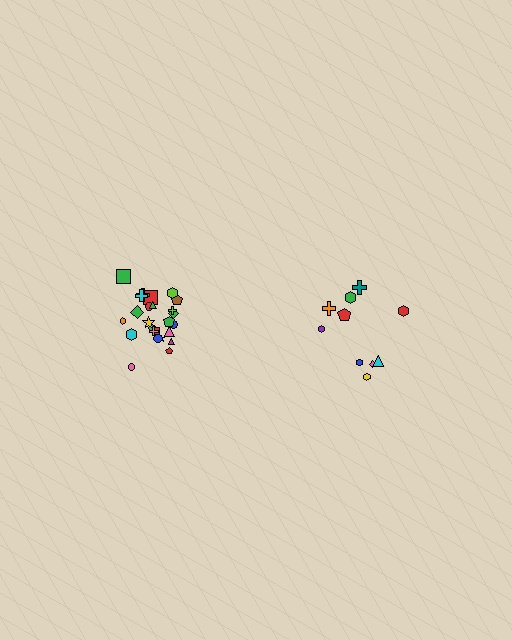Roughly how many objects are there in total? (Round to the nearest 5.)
Roughly 35 objects in total.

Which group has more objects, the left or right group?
The left group.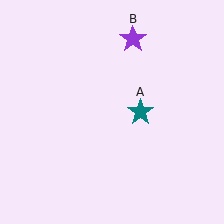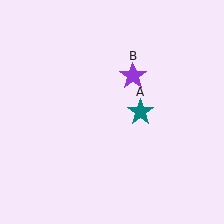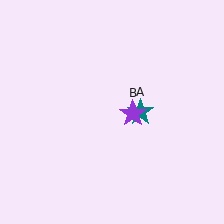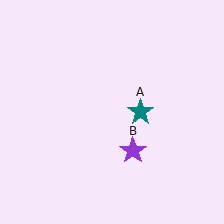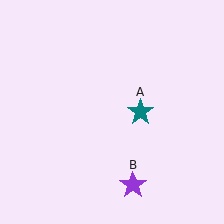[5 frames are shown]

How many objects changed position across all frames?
1 object changed position: purple star (object B).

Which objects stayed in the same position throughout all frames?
Teal star (object A) remained stationary.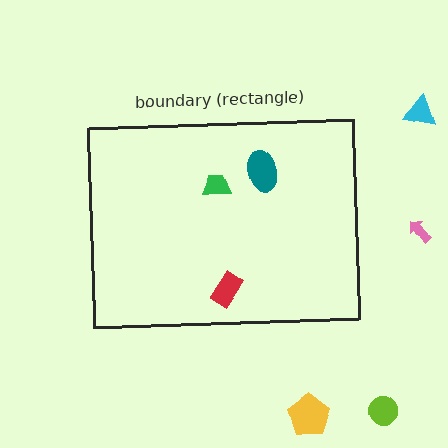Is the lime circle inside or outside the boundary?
Outside.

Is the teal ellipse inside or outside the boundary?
Inside.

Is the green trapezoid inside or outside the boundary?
Inside.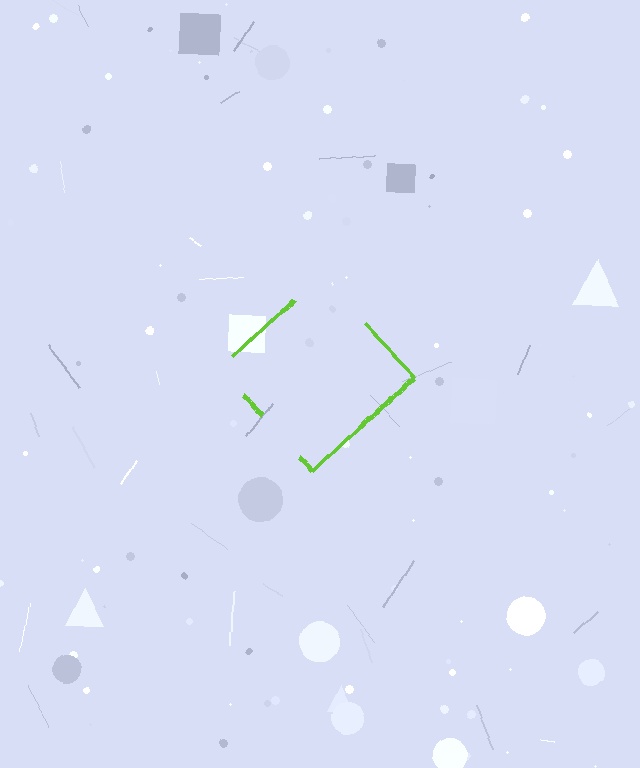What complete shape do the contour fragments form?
The contour fragments form a diamond.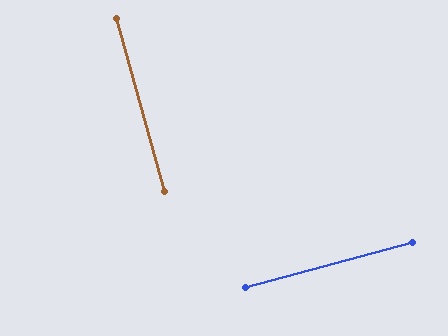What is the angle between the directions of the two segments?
Approximately 90 degrees.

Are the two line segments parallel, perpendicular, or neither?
Perpendicular — they meet at approximately 90°.